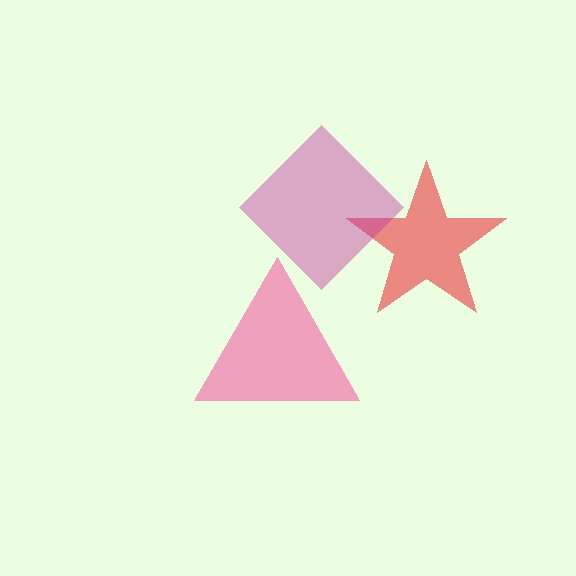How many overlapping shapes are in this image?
There are 3 overlapping shapes in the image.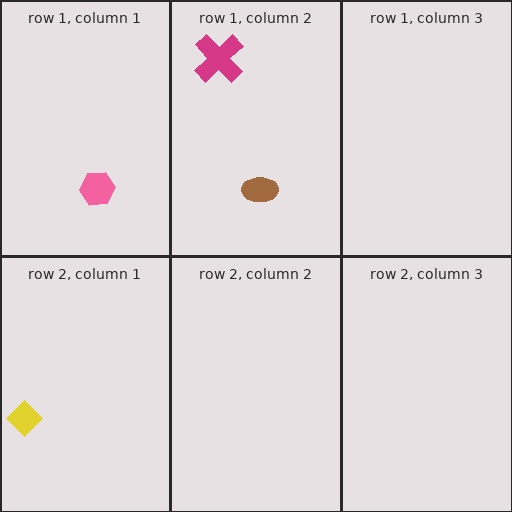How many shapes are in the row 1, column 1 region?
1.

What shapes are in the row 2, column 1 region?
The yellow diamond.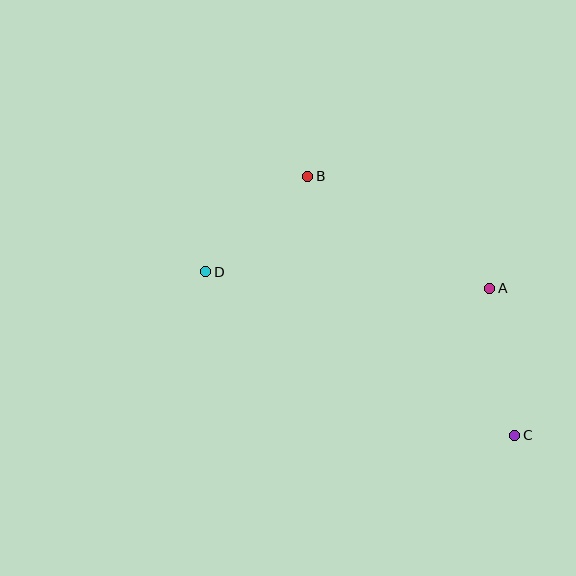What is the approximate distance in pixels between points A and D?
The distance between A and D is approximately 284 pixels.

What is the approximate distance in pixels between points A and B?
The distance between A and B is approximately 214 pixels.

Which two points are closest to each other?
Points B and D are closest to each other.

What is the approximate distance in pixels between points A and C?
The distance between A and C is approximately 149 pixels.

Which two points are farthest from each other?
Points C and D are farthest from each other.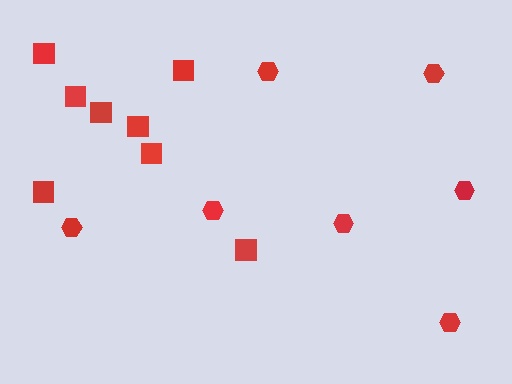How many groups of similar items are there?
There are 2 groups: one group of hexagons (7) and one group of squares (8).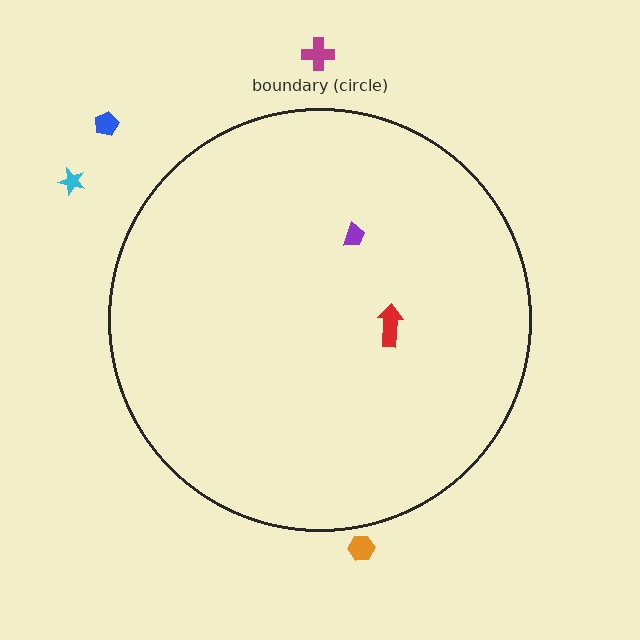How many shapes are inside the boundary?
2 inside, 4 outside.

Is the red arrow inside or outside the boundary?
Inside.